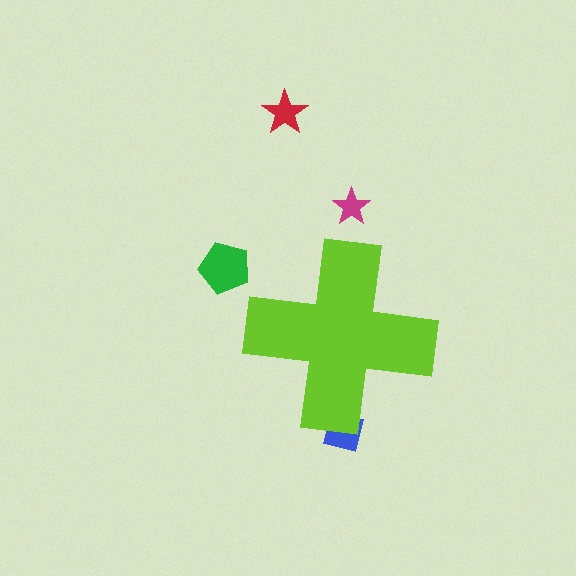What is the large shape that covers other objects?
A lime cross.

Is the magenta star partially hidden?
No, the magenta star is fully visible.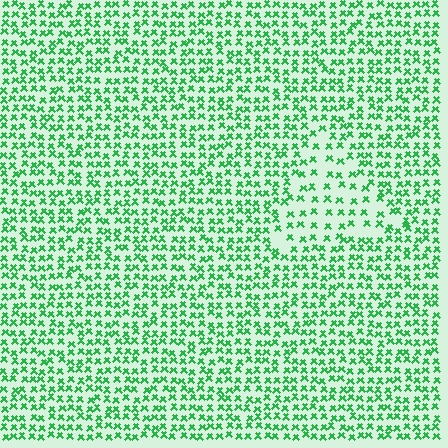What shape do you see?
I see a triangle.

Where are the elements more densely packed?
The elements are more densely packed outside the triangle boundary.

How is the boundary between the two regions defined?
The boundary is defined by a change in element density (approximately 1.9x ratio). All elements are the same color, size, and shape.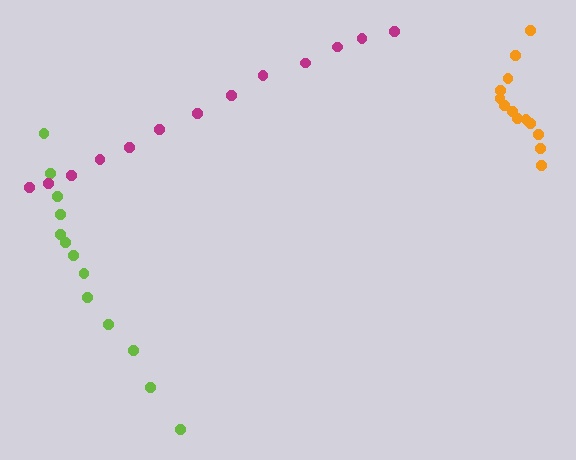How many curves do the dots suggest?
There are 3 distinct paths.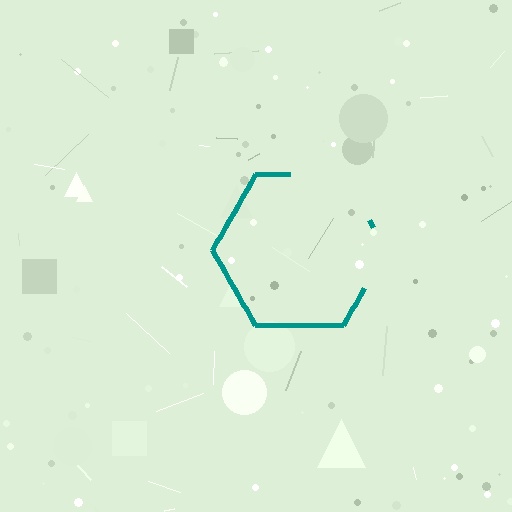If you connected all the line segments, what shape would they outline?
They would outline a hexagon.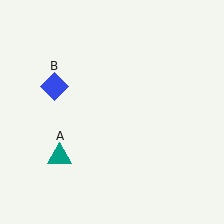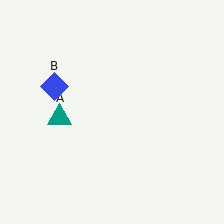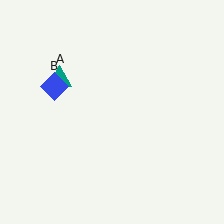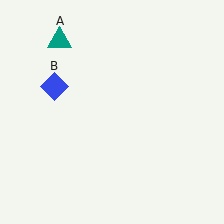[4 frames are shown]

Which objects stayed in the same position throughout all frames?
Blue diamond (object B) remained stationary.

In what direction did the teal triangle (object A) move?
The teal triangle (object A) moved up.